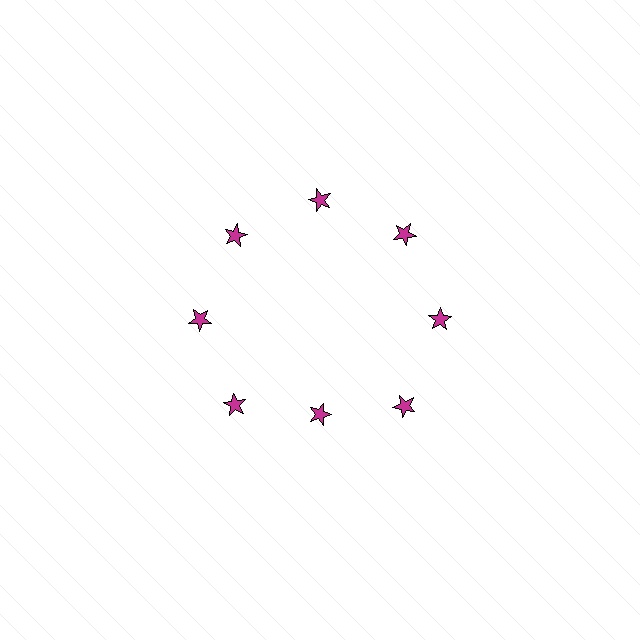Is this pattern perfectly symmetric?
No. The 8 magenta stars are arranged in a ring, but one element near the 6 o'clock position is pulled inward toward the center, breaking the 8-fold rotational symmetry.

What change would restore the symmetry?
The symmetry would be restored by moving it outward, back onto the ring so that all 8 stars sit at equal angles and equal distance from the center.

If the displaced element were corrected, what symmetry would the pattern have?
It would have 8-fold rotational symmetry — the pattern would map onto itself every 45 degrees.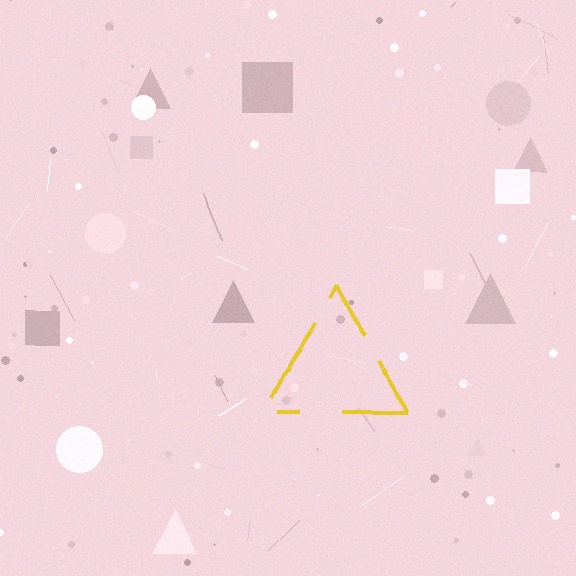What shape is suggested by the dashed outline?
The dashed outline suggests a triangle.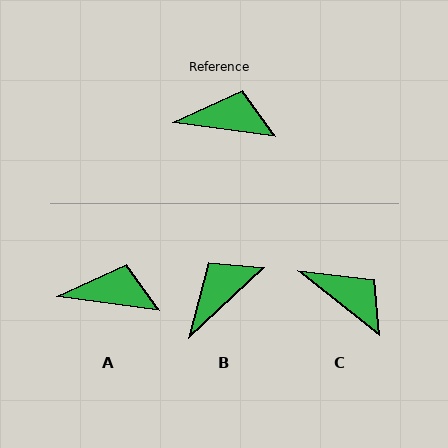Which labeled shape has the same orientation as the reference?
A.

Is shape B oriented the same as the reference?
No, it is off by about 50 degrees.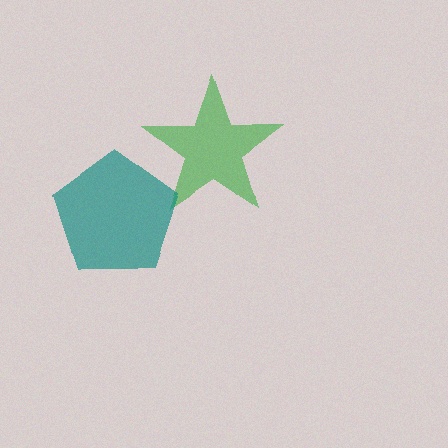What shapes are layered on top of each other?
The layered shapes are: a green star, a teal pentagon.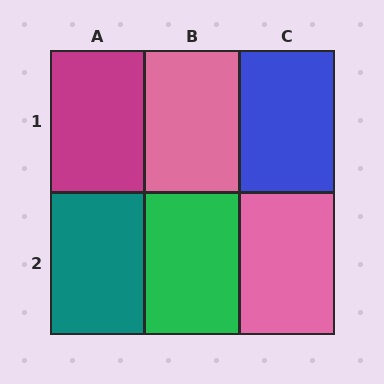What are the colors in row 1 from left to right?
Magenta, pink, blue.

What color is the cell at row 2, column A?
Teal.